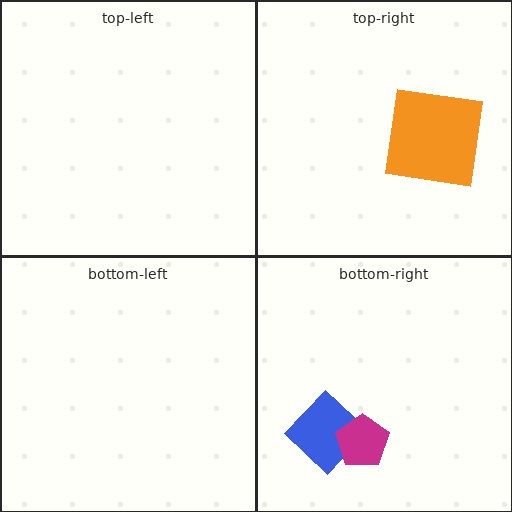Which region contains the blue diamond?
The bottom-right region.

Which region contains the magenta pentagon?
The bottom-right region.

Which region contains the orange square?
The top-right region.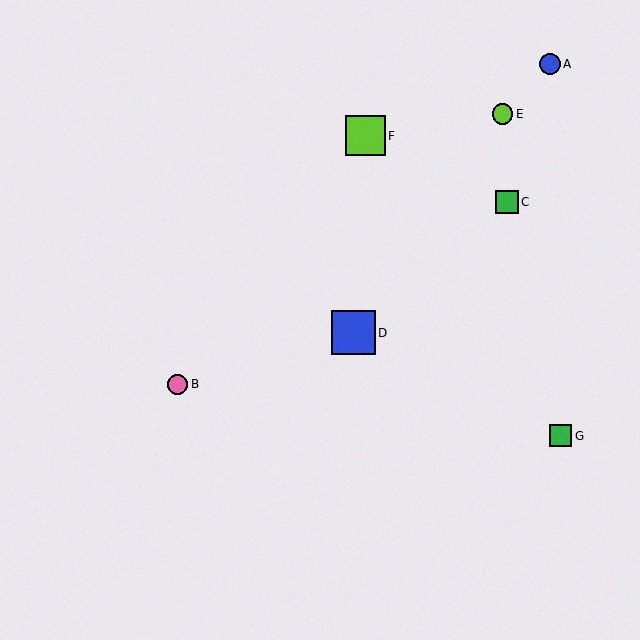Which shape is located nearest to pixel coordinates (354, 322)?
The blue square (labeled D) at (353, 333) is nearest to that location.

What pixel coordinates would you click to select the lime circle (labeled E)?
Click at (502, 114) to select the lime circle E.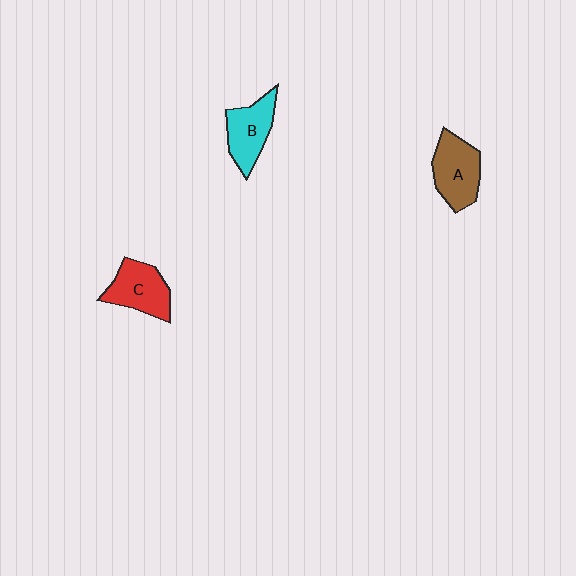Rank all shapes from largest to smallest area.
From largest to smallest: A (brown), C (red), B (cyan).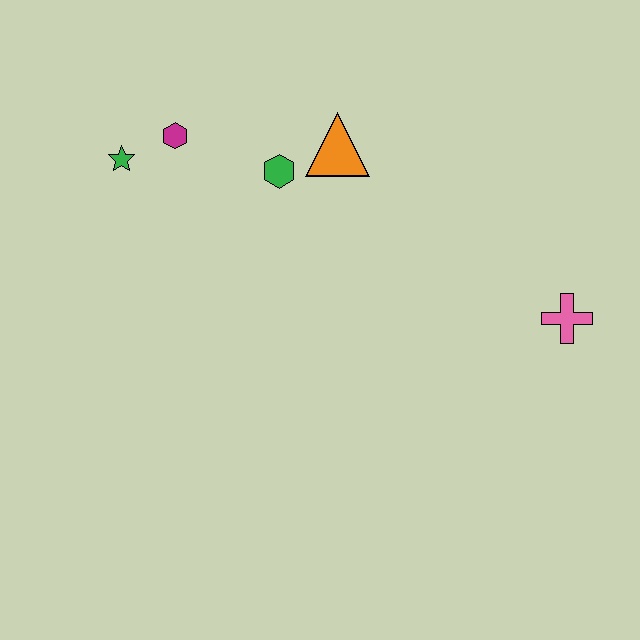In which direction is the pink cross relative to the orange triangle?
The pink cross is to the right of the orange triangle.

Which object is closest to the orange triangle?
The green hexagon is closest to the orange triangle.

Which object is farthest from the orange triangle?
The pink cross is farthest from the orange triangle.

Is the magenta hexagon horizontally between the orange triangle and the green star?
Yes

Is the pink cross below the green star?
Yes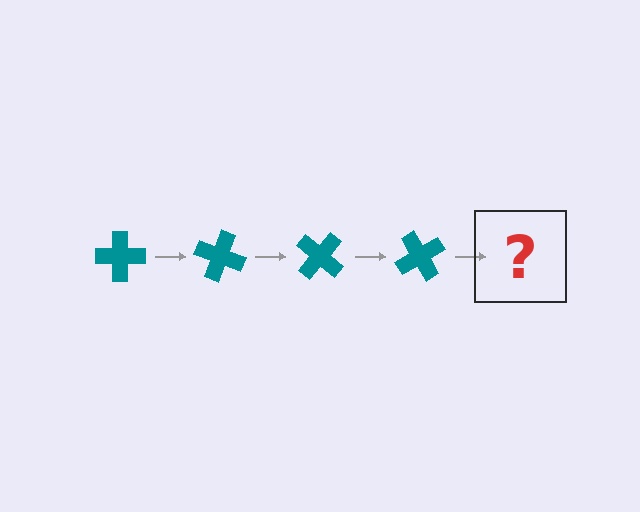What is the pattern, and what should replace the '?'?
The pattern is that the cross rotates 20 degrees each step. The '?' should be a teal cross rotated 80 degrees.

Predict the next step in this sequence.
The next step is a teal cross rotated 80 degrees.